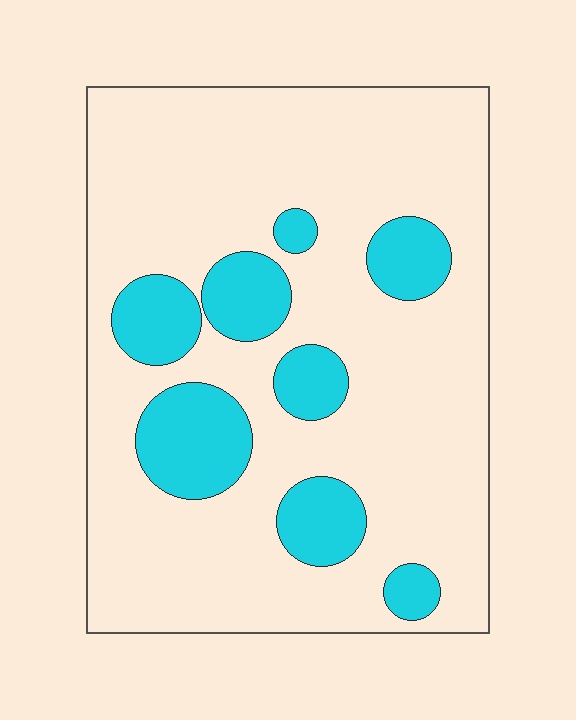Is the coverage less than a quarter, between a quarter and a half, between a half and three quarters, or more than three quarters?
Less than a quarter.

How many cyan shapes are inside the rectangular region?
8.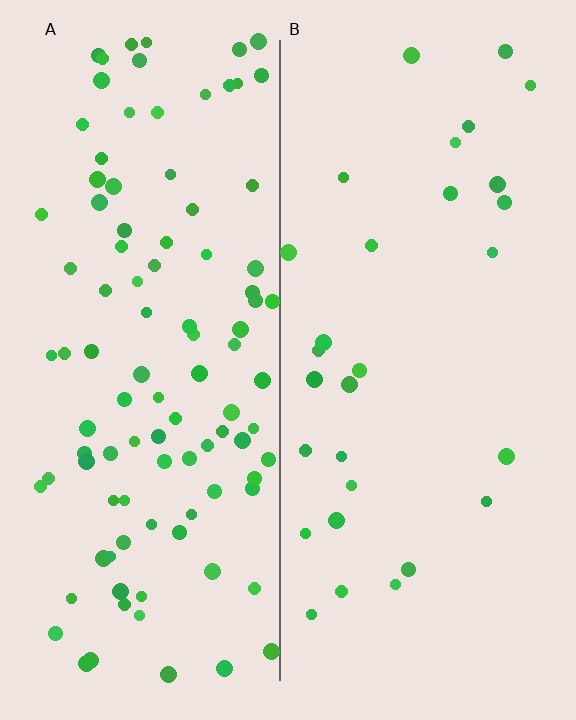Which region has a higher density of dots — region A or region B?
A (the left).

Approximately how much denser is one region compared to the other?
Approximately 3.3× — region A over region B.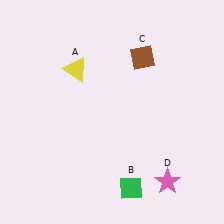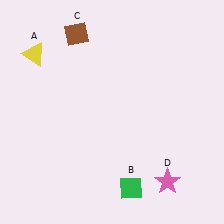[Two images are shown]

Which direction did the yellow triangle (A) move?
The yellow triangle (A) moved left.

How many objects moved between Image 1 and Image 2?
2 objects moved between the two images.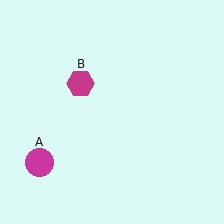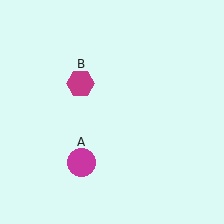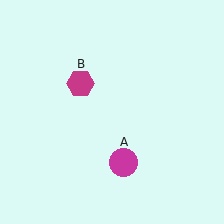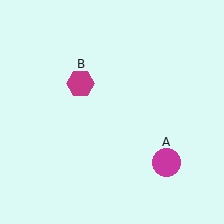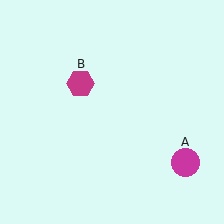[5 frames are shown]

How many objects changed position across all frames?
1 object changed position: magenta circle (object A).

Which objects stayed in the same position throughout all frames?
Magenta hexagon (object B) remained stationary.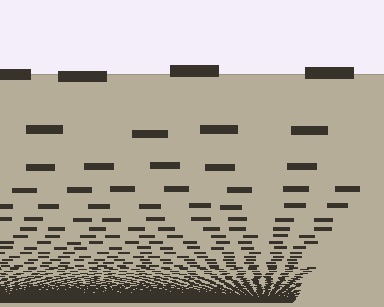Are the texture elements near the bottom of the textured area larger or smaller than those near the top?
Smaller. The gradient is inverted — elements near the bottom are smaller and denser.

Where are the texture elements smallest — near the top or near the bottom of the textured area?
Near the bottom.